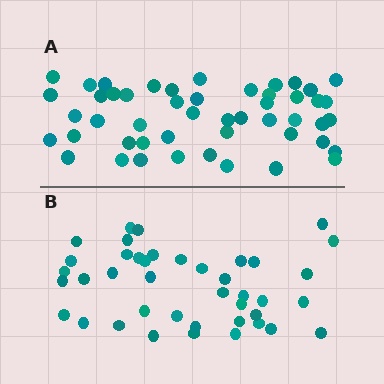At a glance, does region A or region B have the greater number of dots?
Region A (the top region) has more dots.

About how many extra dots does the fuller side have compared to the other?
Region A has roughly 8 or so more dots than region B.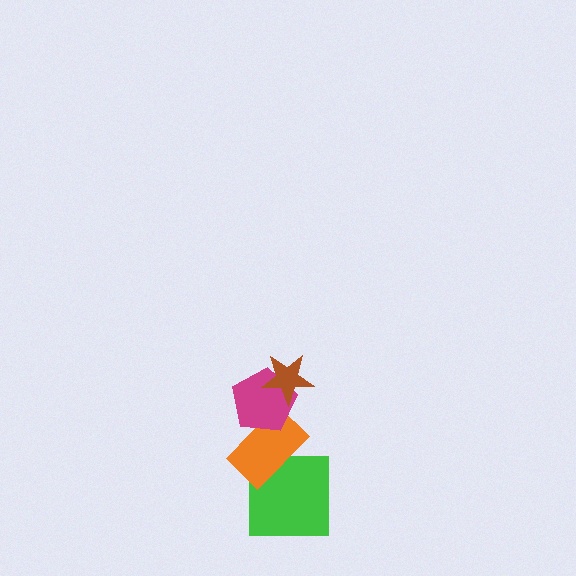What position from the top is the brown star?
The brown star is 1st from the top.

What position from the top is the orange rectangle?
The orange rectangle is 3rd from the top.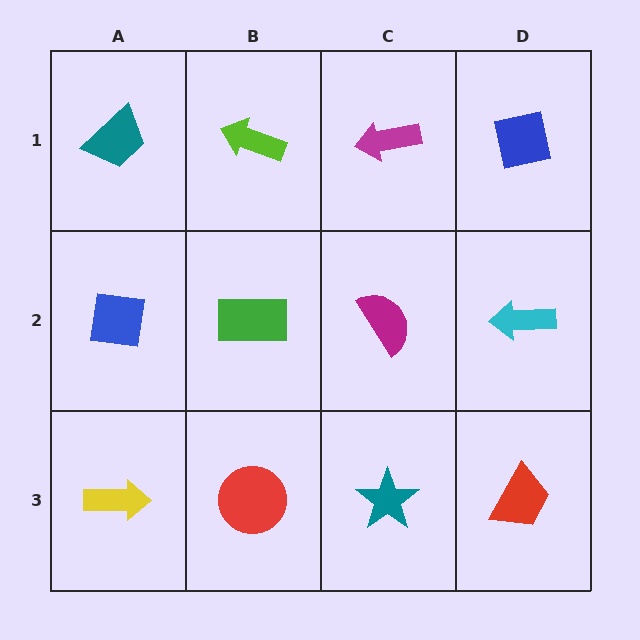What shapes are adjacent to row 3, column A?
A blue square (row 2, column A), a red circle (row 3, column B).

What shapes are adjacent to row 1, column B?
A green rectangle (row 2, column B), a teal trapezoid (row 1, column A), a magenta arrow (row 1, column C).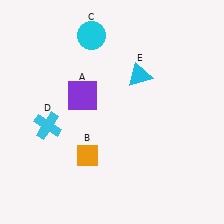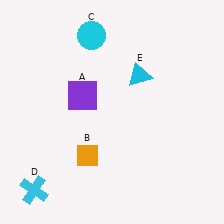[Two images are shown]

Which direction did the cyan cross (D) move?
The cyan cross (D) moved down.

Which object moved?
The cyan cross (D) moved down.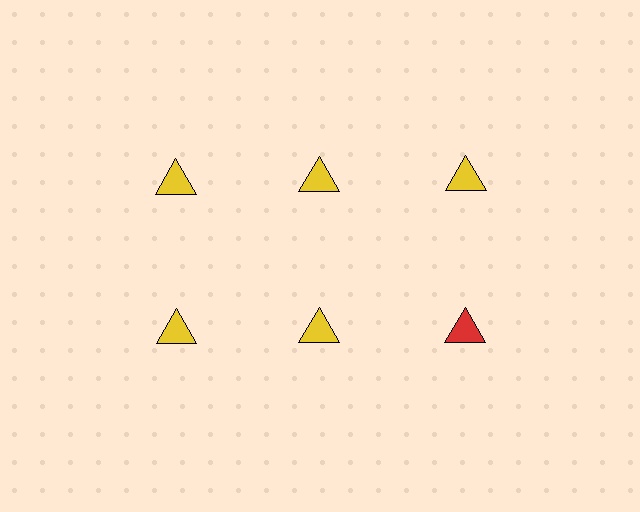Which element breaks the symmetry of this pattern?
The red triangle in the second row, center column breaks the symmetry. All other shapes are yellow triangles.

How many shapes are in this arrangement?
There are 6 shapes arranged in a grid pattern.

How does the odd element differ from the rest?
It has a different color: red instead of yellow.